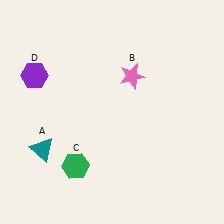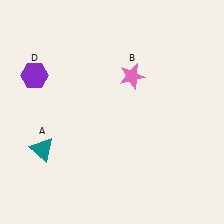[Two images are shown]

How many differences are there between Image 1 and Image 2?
There is 1 difference between the two images.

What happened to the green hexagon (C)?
The green hexagon (C) was removed in Image 2. It was in the bottom-left area of Image 1.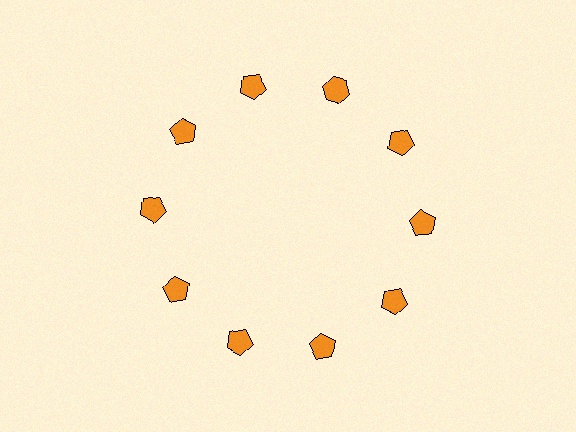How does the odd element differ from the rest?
It has a different shape: hexagon instead of pentagon.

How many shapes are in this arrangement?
There are 10 shapes arranged in a ring pattern.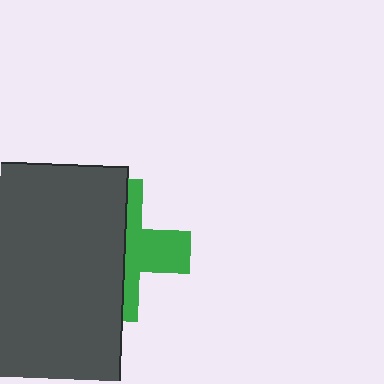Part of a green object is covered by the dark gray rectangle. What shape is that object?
It is a cross.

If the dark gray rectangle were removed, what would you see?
You would see the complete green cross.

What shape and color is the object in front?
The object in front is a dark gray rectangle.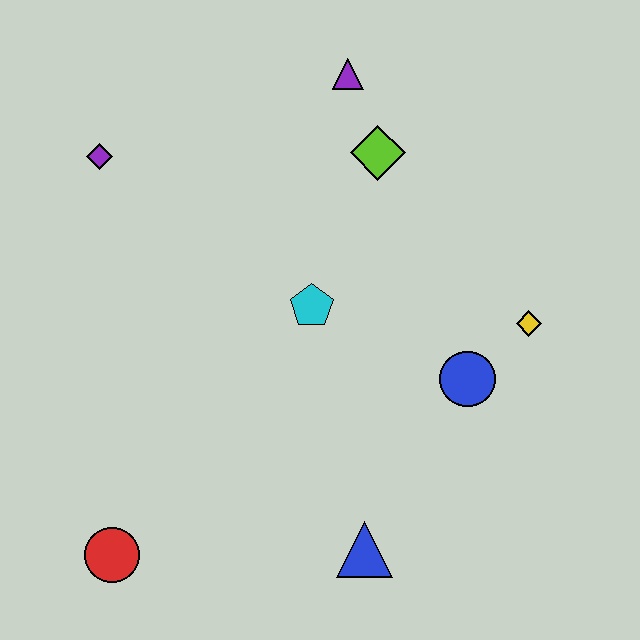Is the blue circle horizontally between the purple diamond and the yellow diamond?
Yes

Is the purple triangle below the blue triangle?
No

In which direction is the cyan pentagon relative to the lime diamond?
The cyan pentagon is below the lime diamond.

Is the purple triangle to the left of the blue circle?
Yes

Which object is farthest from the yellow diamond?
The red circle is farthest from the yellow diamond.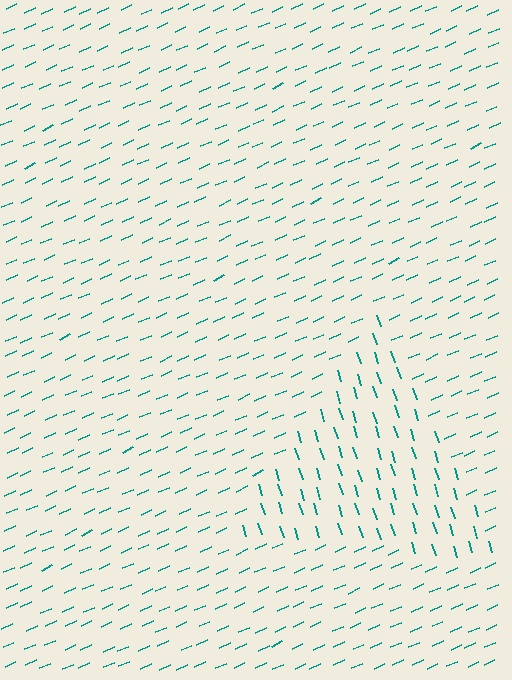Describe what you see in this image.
The image is filled with small teal line segments. A triangle region in the image has lines oriented differently from the surrounding lines, creating a visible texture boundary.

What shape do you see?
I see a triangle.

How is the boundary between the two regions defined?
The boundary is defined purely by a change in line orientation (approximately 84 degrees difference). All lines are the same color and thickness.